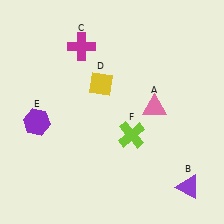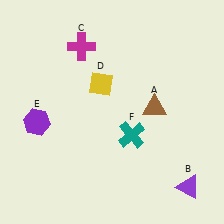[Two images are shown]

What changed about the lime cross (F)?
In Image 1, F is lime. In Image 2, it changed to teal.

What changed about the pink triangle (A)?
In Image 1, A is pink. In Image 2, it changed to brown.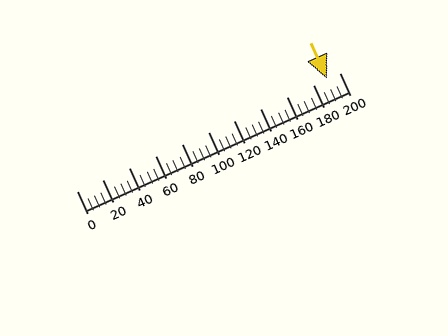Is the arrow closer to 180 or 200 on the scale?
The arrow is closer to 200.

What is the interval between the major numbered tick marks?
The major tick marks are spaced 20 units apart.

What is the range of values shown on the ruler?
The ruler shows values from 0 to 200.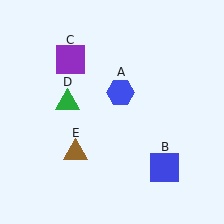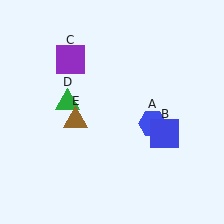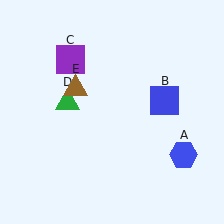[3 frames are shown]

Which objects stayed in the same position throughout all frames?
Purple square (object C) and green triangle (object D) remained stationary.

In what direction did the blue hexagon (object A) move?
The blue hexagon (object A) moved down and to the right.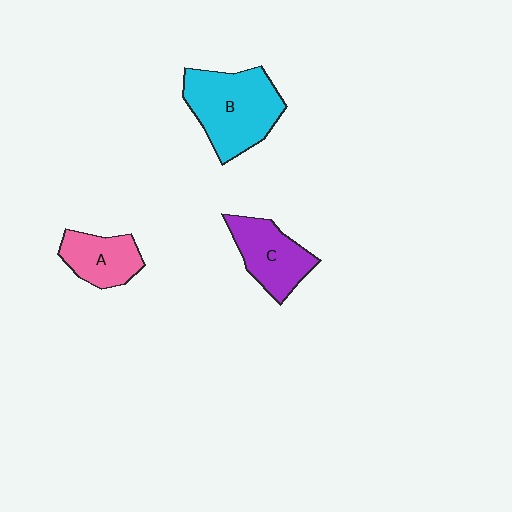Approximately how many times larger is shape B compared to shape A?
Approximately 1.8 times.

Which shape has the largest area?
Shape B (cyan).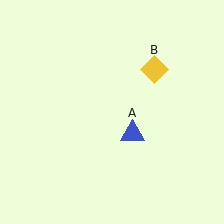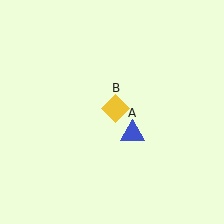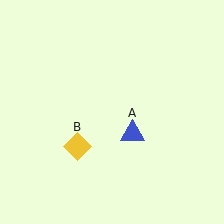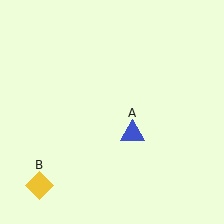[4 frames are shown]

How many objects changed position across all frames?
1 object changed position: yellow diamond (object B).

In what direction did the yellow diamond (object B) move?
The yellow diamond (object B) moved down and to the left.